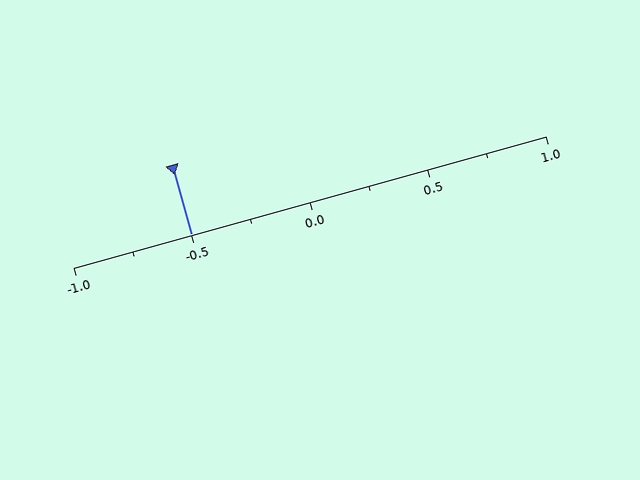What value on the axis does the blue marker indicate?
The marker indicates approximately -0.5.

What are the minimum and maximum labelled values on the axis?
The axis runs from -1.0 to 1.0.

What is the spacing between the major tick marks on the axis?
The major ticks are spaced 0.5 apart.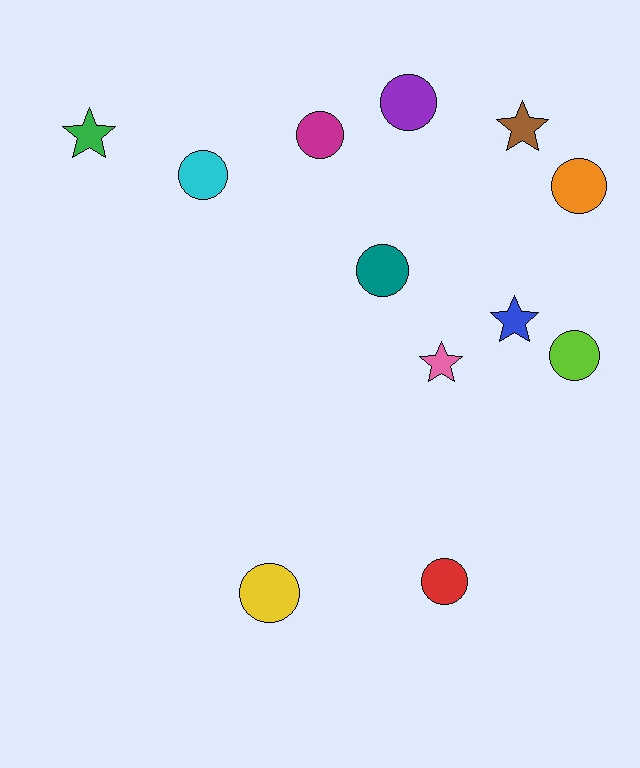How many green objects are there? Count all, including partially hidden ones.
There is 1 green object.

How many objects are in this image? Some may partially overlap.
There are 12 objects.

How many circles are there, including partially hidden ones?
There are 8 circles.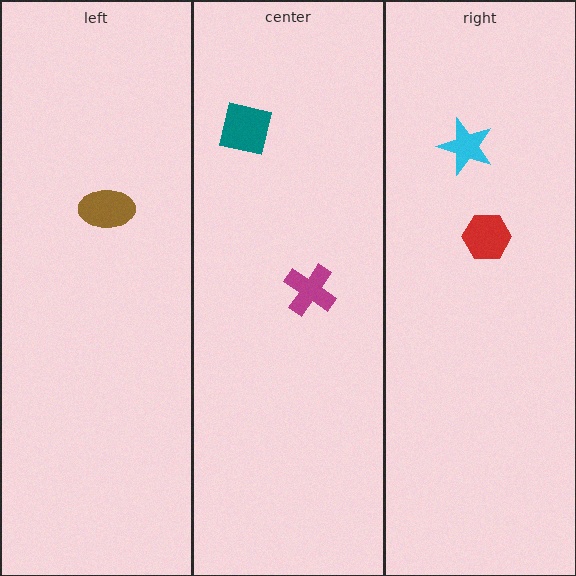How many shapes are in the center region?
2.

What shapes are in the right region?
The cyan star, the red hexagon.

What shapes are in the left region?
The brown ellipse.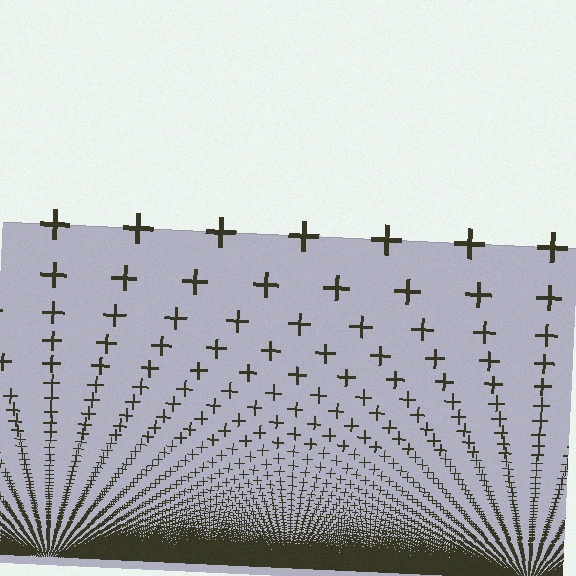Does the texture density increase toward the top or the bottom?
Density increases toward the bottom.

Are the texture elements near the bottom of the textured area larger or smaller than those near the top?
Smaller. The gradient is inverted — elements near the bottom are smaller and denser.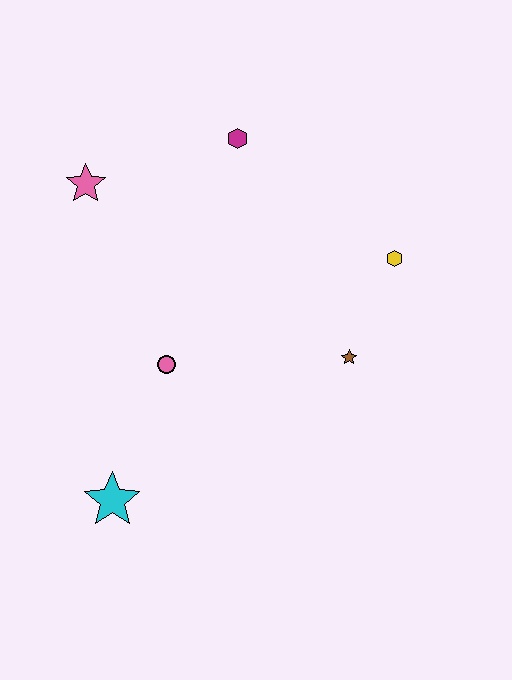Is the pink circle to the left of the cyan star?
No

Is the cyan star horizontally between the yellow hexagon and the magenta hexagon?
No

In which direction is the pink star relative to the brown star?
The pink star is to the left of the brown star.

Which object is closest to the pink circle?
The cyan star is closest to the pink circle.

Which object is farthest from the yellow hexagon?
The cyan star is farthest from the yellow hexagon.